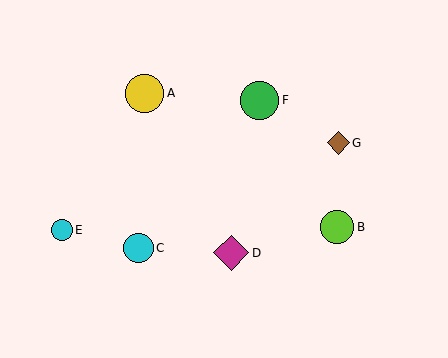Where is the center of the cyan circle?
The center of the cyan circle is at (139, 248).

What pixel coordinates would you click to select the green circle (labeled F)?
Click at (260, 100) to select the green circle F.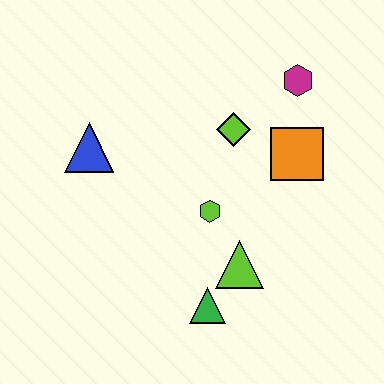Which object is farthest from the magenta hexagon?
The green triangle is farthest from the magenta hexagon.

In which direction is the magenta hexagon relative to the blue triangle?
The magenta hexagon is to the right of the blue triangle.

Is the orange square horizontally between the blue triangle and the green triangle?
No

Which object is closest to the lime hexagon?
The lime triangle is closest to the lime hexagon.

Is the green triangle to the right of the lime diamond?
No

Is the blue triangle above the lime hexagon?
Yes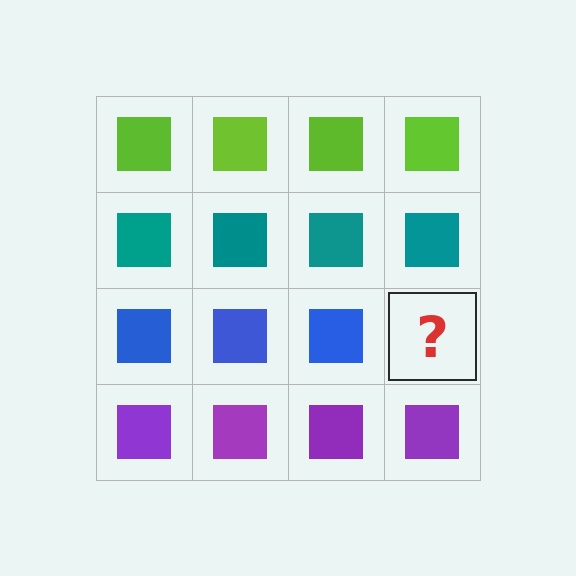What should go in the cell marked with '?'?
The missing cell should contain a blue square.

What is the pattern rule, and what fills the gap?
The rule is that each row has a consistent color. The gap should be filled with a blue square.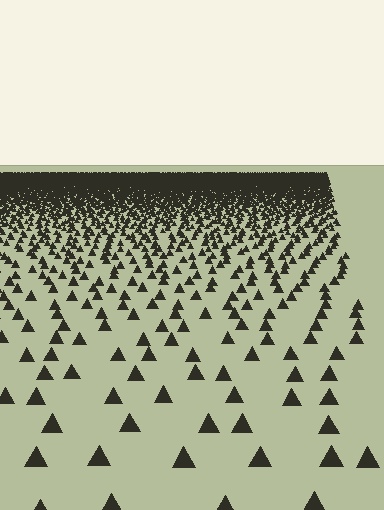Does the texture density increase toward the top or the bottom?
Density increases toward the top.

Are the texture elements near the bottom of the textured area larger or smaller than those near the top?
Larger. Near the bottom, elements are closer to the viewer and appear at a bigger on-screen size.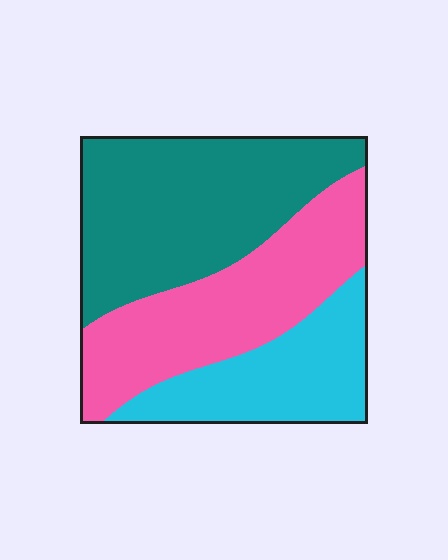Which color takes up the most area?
Teal, at roughly 40%.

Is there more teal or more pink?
Teal.